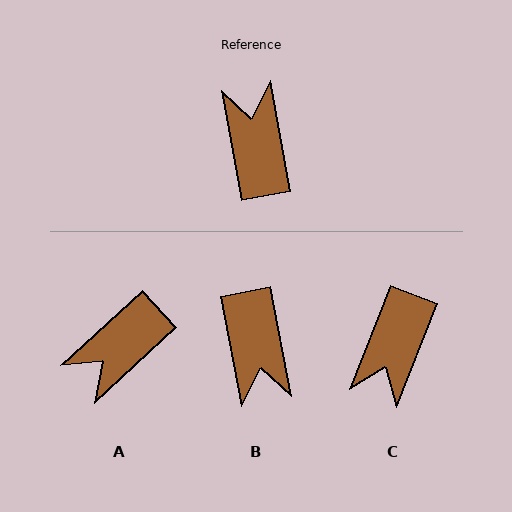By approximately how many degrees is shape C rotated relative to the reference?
Approximately 148 degrees counter-clockwise.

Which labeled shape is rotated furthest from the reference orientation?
B, about 180 degrees away.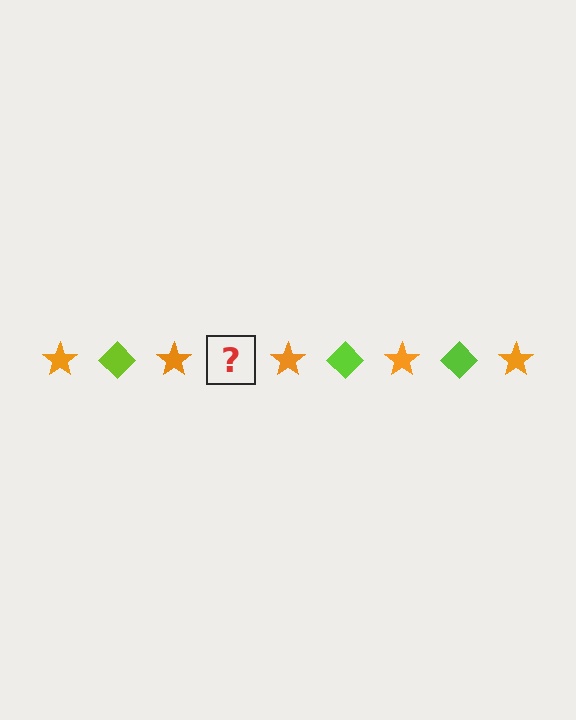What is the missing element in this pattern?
The missing element is a lime diamond.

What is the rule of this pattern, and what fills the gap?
The rule is that the pattern alternates between orange star and lime diamond. The gap should be filled with a lime diamond.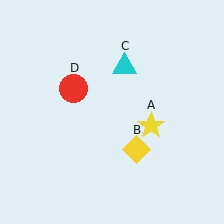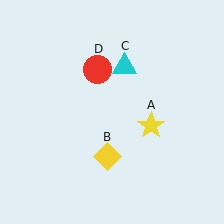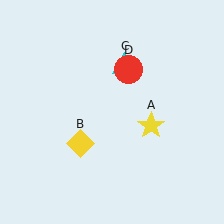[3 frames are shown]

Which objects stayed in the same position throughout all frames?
Yellow star (object A) and cyan triangle (object C) remained stationary.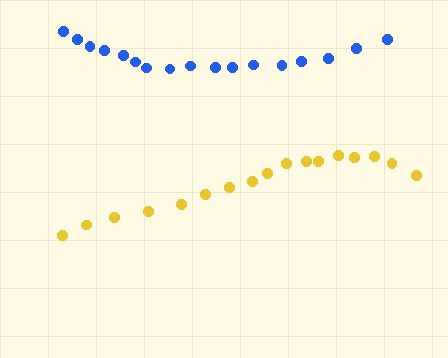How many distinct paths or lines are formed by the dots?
There are 2 distinct paths.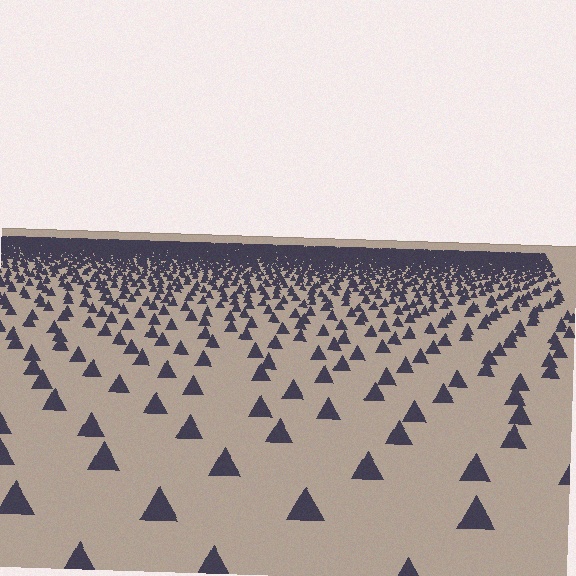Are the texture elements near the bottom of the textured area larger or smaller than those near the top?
Larger. Near the bottom, elements are closer to the viewer and appear at a bigger on-screen size.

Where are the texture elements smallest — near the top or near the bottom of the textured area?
Near the top.